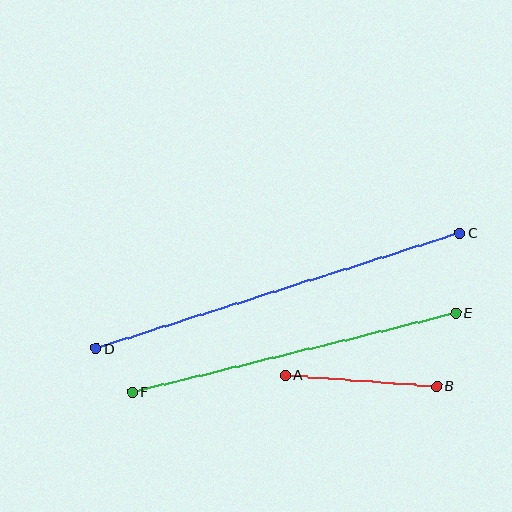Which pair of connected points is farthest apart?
Points C and D are farthest apart.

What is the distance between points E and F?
The distance is approximately 333 pixels.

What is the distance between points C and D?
The distance is approximately 381 pixels.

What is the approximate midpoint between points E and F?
The midpoint is at approximately (294, 352) pixels.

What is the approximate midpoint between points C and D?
The midpoint is at approximately (278, 291) pixels.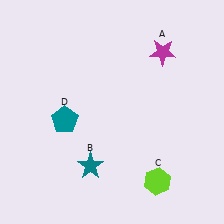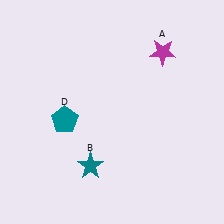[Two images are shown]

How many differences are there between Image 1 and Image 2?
There is 1 difference between the two images.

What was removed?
The lime hexagon (C) was removed in Image 2.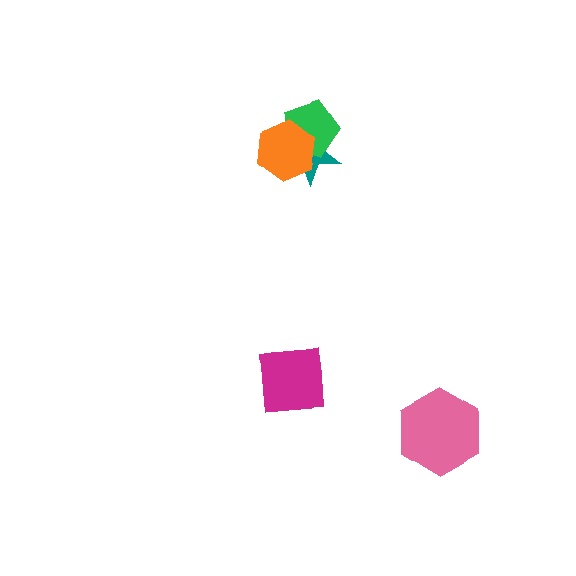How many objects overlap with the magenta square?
0 objects overlap with the magenta square.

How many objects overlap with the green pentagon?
2 objects overlap with the green pentagon.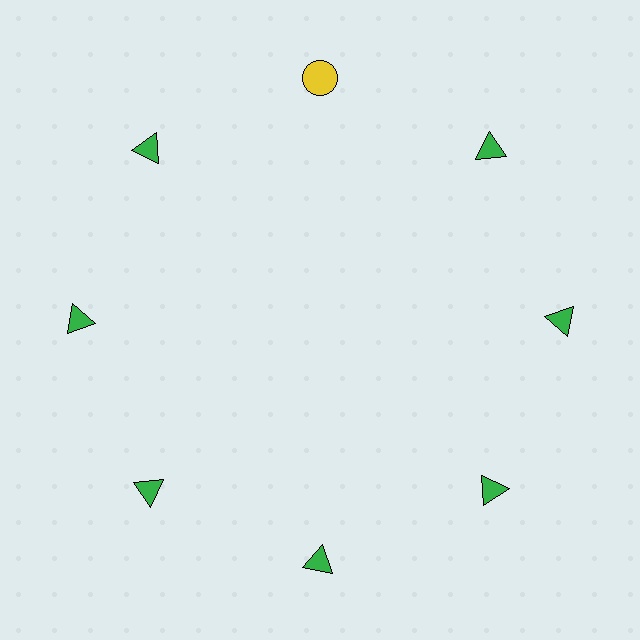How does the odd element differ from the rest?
It differs in both color (yellow instead of green) and shape (circle instead of triangle).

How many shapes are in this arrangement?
There are 8 shapes arranged in a ring pattern.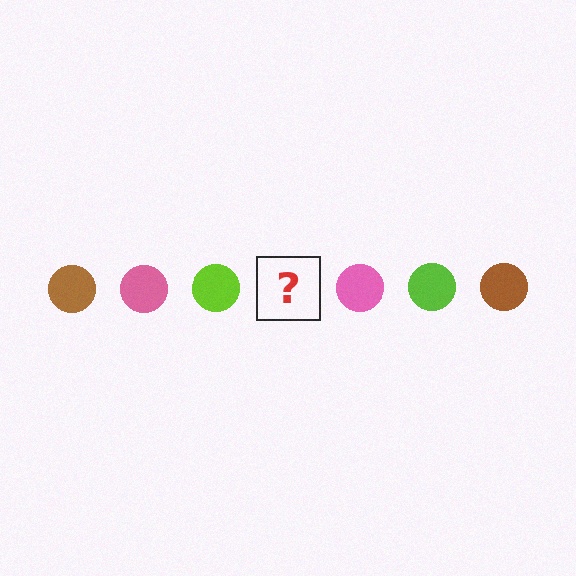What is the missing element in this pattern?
The missing element is a brown circle.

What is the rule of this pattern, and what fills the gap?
The rule is that the pattern cycles through brown, pink, lime circles. The gap should be filled with a brown circle.